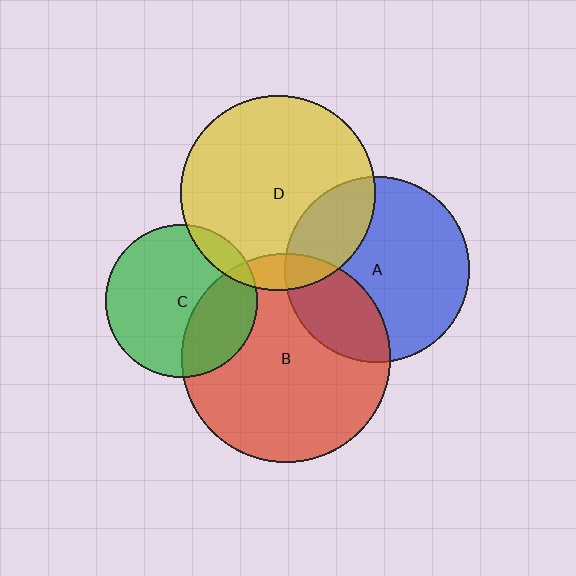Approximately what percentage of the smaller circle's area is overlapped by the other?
Approximately 25%.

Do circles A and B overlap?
Yes.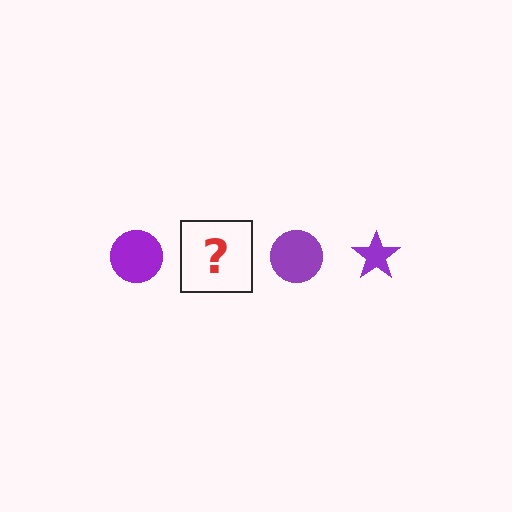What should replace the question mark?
The question mark should be replaced with a purple star.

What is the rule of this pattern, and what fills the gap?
The rule is that the pattern cycles through circle, star shapes in purple. The gap should be filled with a purple star.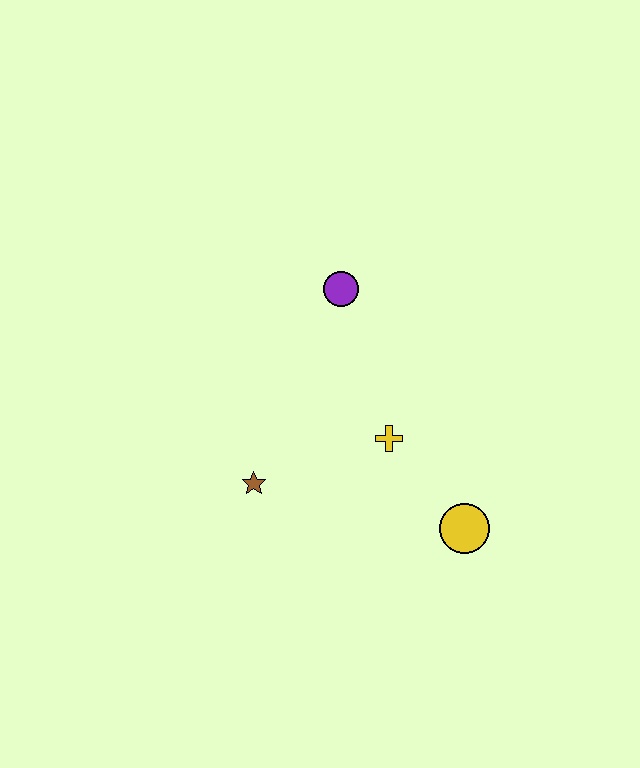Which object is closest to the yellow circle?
The yellow cross is closest to the yellow circle.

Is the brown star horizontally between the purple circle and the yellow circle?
No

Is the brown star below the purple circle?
Yes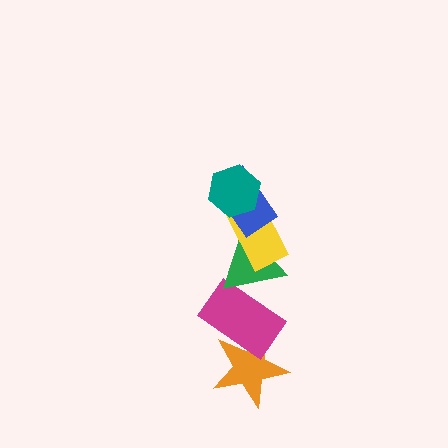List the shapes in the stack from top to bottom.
From top to bottom: the teal hexagon, the blue rectangle, the yellow rectangle, the green triangle, the magenta rectangle, the orange star.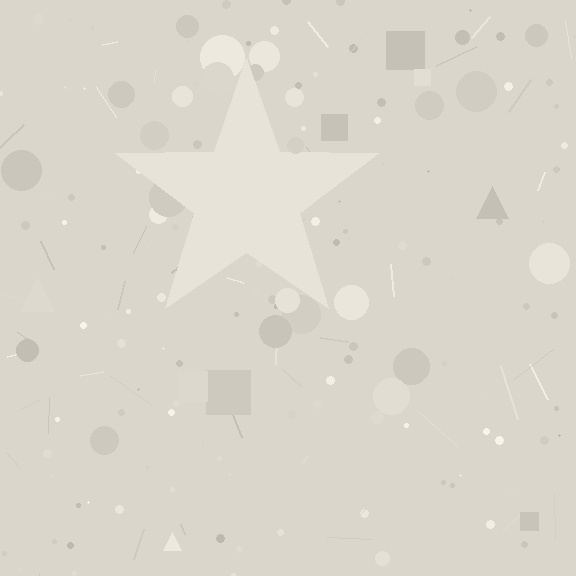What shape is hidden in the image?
A star is hidden in the image.